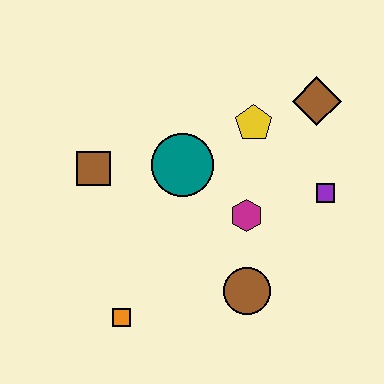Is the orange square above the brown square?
No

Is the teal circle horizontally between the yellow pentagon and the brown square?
Yes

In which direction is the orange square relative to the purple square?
The orange square is to the left of the purple square.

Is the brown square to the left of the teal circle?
Yes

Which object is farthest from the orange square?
The brown diamond is farthest from the orange square.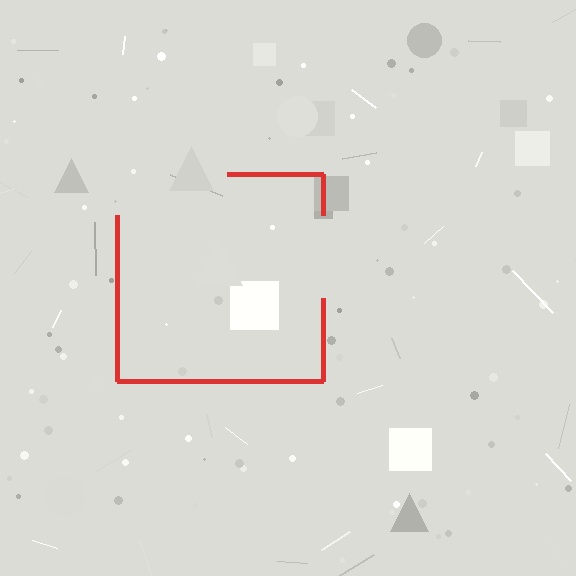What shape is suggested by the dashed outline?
The dashed outline suggests a square.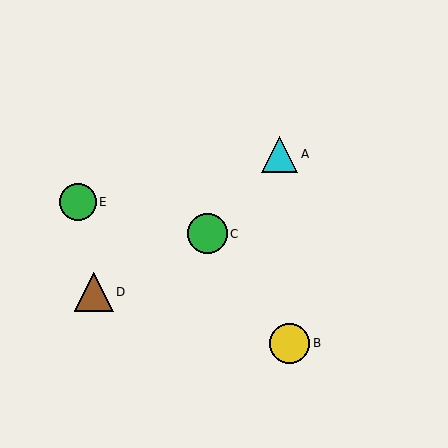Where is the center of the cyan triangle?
The center of the cyan triangle is at (280, 154).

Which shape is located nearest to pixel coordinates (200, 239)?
The green circle (labeled C) at (207, 234) is nearest to that location.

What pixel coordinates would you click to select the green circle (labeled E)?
Click at (78, 202) to select the green circle E.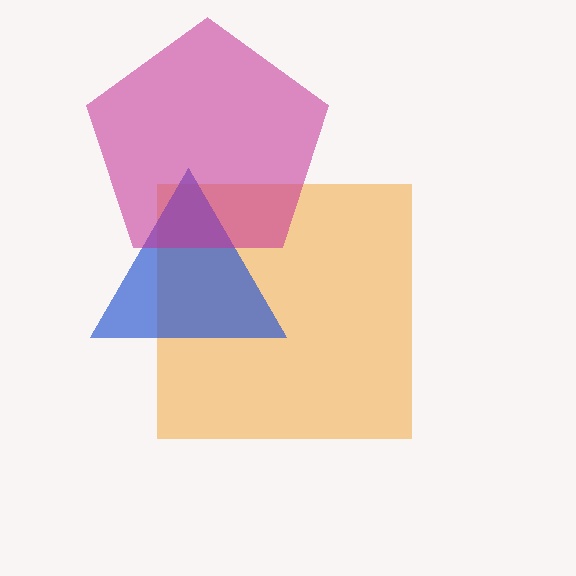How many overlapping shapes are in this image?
There are 3 overlapping shapes in the image.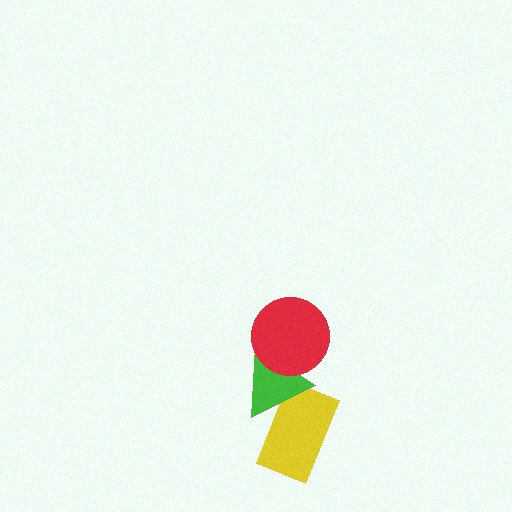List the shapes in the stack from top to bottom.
From top to bottom: the red circle, the green triangle, the yellow rectangle.